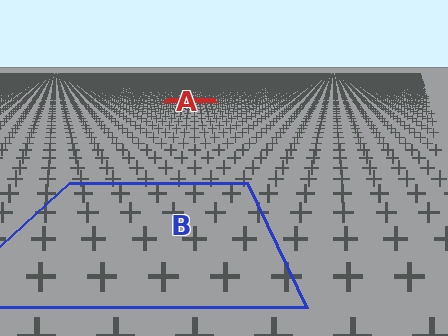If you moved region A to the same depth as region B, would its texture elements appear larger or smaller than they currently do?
They would appear larger. At a closer depth, the same texture elements are projected at a bigger on-screen size.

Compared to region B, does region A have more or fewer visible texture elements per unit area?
Region A has more texture elements per unit area — they are packed more densely because it is farther away.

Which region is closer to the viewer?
Region B is closer. The texture elements there are larger and more spread out.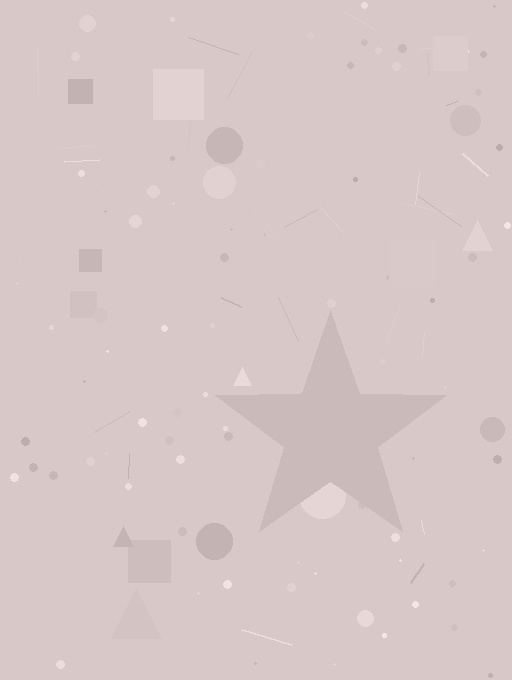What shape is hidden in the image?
A star is hidden in the image.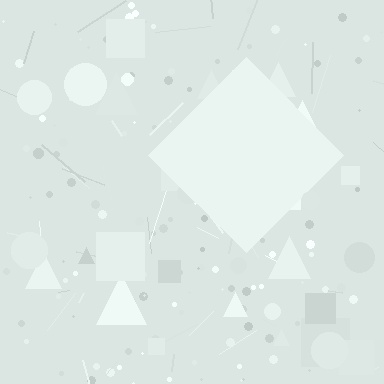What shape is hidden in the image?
A diamond is hidden in the image.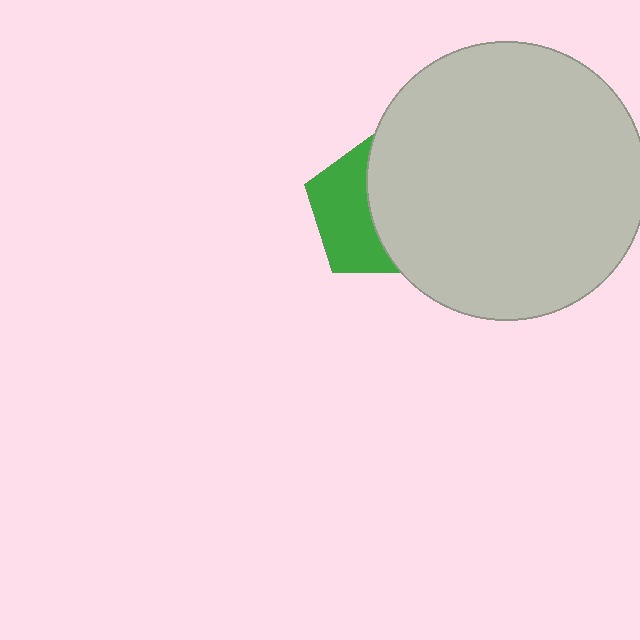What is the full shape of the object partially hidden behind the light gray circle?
The partially hidden object is a green pentagon.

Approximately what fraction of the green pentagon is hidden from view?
Roughly 54% of the green pentagon is hidden behind the light gray circle.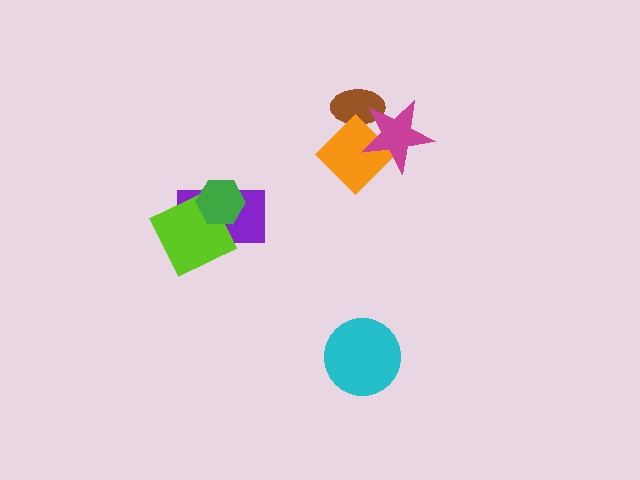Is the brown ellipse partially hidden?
Yes, it is partially covered by another shape.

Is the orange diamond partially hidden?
Yes, it is partially covered by another shape.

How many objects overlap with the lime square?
2 objects overlap with the lime square.